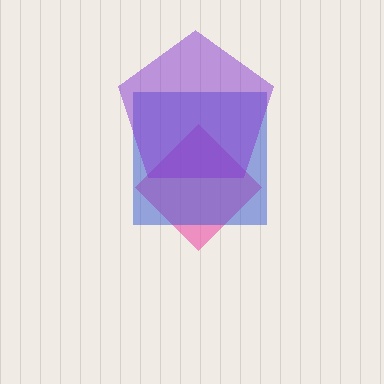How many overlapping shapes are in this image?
There are 3 overlapping shapes in the image.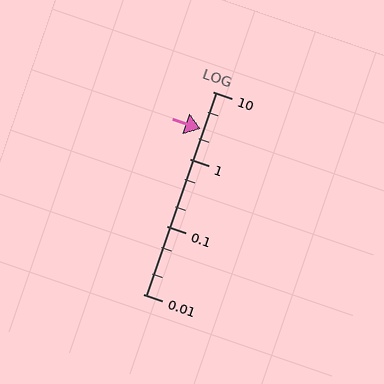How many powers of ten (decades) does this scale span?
The scale spans 3 decades, from 0.01 to 10.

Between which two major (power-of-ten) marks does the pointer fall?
The pointer is between 1 and 10.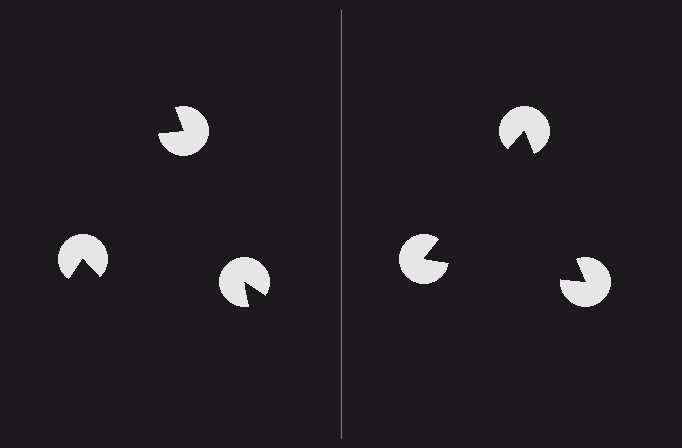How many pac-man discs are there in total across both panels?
6 — 3 on each side.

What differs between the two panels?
The pac-man discs are positioned identically on both sides; only the wedge orientations differ. On the right they align to a triangle; on the left they are misaligned.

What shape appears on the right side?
An illusory triangle.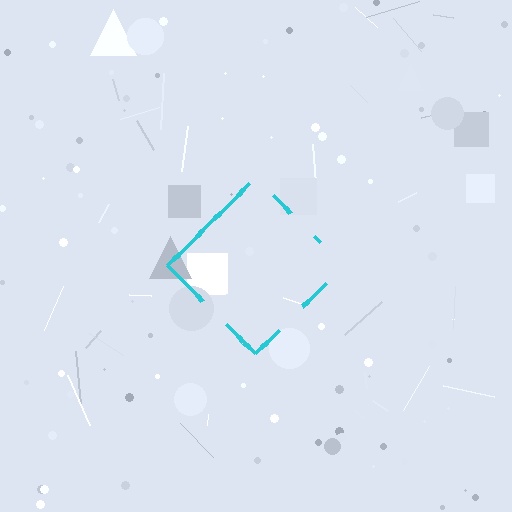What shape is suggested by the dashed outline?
The dashed outline suggests a diamond.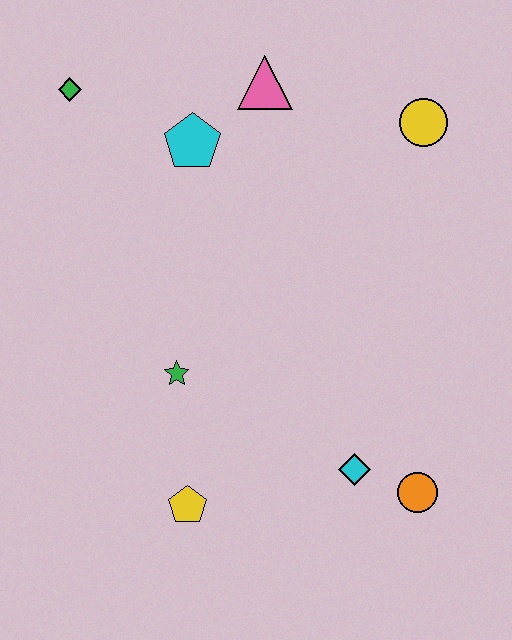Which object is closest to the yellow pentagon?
The green star is closest to the yellow pentagon.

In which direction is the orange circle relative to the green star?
The orange circle is to the right of the green star.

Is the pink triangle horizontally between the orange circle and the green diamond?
Yes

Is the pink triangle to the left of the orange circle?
Yes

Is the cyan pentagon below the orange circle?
No